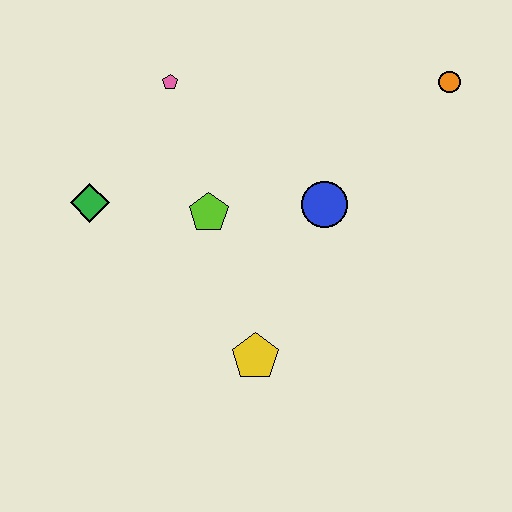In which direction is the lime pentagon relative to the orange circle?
The lime pentagon is to the left of the orange circle.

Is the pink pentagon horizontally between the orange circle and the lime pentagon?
No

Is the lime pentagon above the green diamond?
No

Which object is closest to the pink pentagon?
The lime pentagon is closest to the pink pentagon.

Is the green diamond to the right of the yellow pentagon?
No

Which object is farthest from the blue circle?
The green diamond is farthest from the blue circle.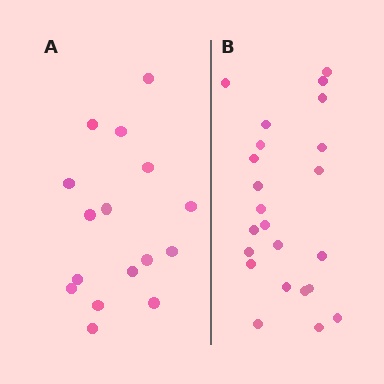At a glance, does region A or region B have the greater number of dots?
Region B (the right region) has more dots.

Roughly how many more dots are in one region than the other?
Region B has roughly 8 or so more dots than region A.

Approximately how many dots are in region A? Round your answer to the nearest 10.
About 20 dots. (The exact count is 16, which rounds to 20.)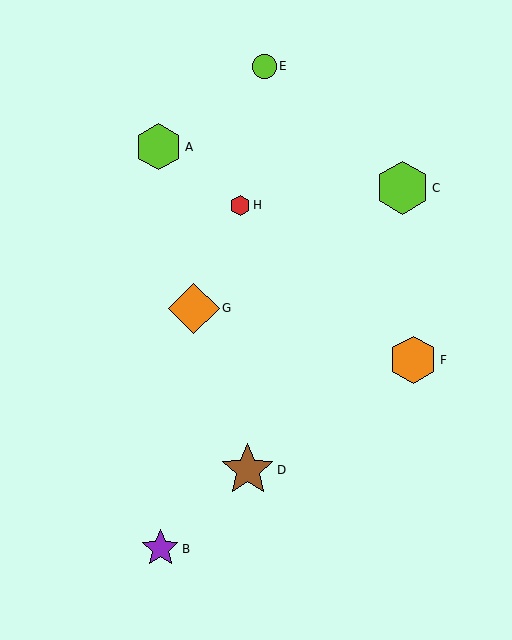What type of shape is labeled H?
Shape H is a red hexagon.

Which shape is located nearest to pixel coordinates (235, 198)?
The red hexagon (labeled H) at (240, 205) is nearest to that location.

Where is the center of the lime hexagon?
The center of the lime hexagon is at (403, 188).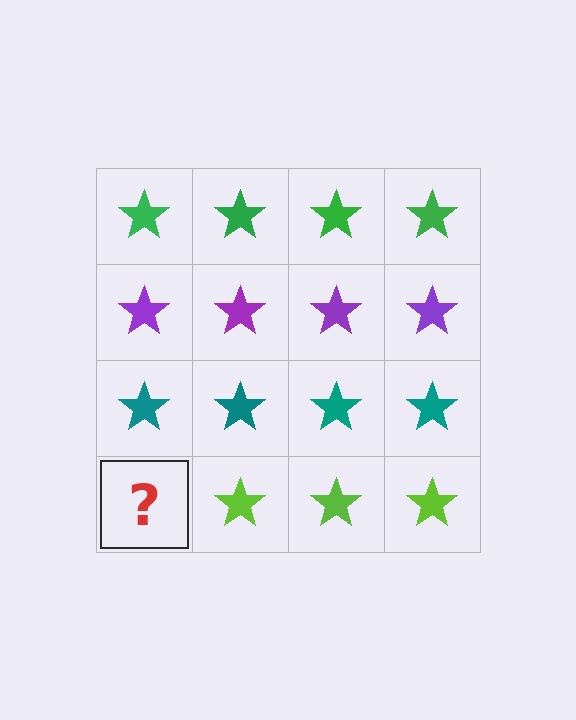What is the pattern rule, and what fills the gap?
The rule is that each row has a consistent color. The gap should be filled with a lime star.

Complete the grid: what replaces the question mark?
The question mark should be replaced with a lime star.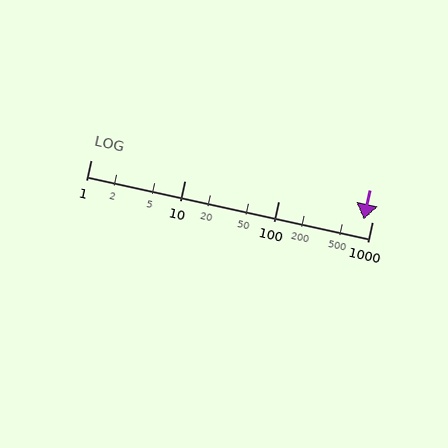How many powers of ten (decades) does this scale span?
The scale spans 3 decades, from 1 to 1000.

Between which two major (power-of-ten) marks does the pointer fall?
The pointer is between 100 and 1000.